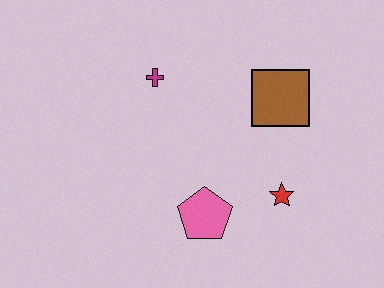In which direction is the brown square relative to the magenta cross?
The brown square is to the right of the magenta cross.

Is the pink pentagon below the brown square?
Yes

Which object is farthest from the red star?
The magenta cross is farthest from the red star.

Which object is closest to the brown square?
The red star is closest to the brown square.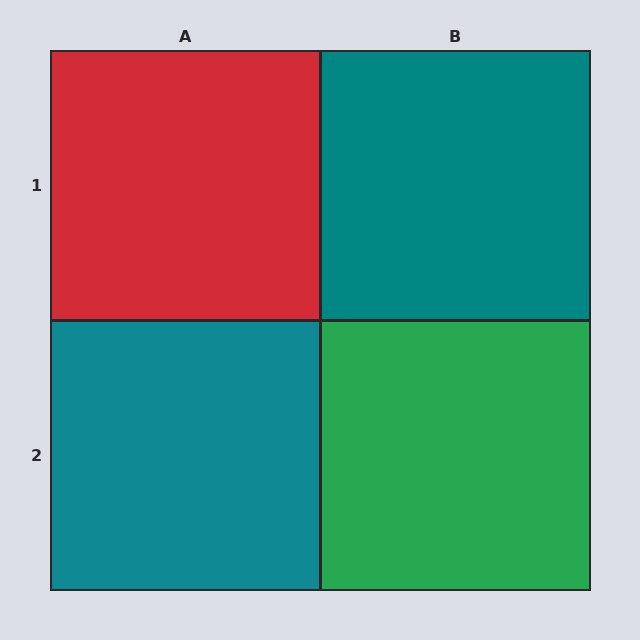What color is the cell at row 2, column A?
Teal.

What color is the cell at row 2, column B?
Green.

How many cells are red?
1 cell is red.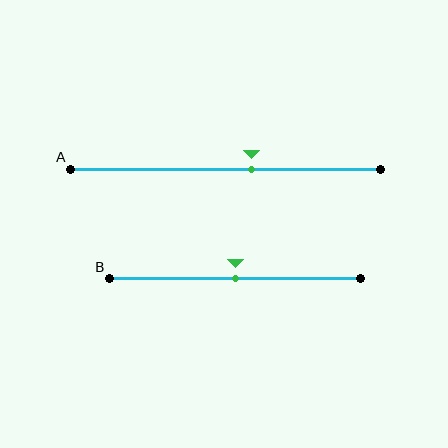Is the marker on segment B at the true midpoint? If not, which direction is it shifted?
Yes, the marker on segment B is at the true midpoint.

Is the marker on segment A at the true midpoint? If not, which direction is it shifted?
No, the marker on segment A is shifted to the right by about 8% of the segment length.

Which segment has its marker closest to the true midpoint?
Segment B has its marker closest to the true midpoint.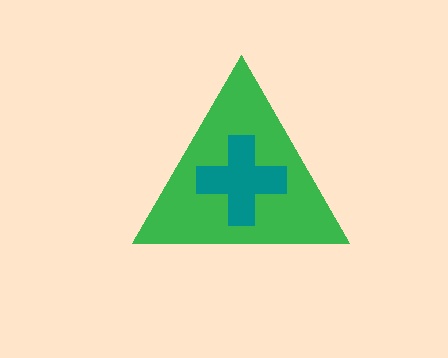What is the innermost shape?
The teal cross.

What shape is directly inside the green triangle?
The teal cross.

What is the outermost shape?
The green triangle.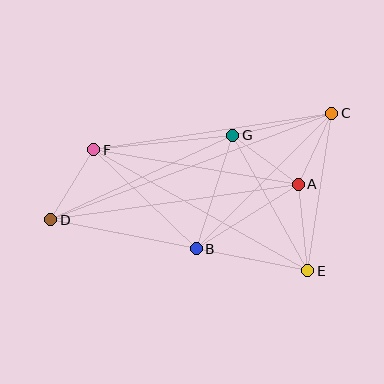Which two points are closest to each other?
Points A and C are closest to each other.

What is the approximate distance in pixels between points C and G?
The distance between C and G is approximately 101 pixels.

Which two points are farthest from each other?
Points C and D are farthest from each other.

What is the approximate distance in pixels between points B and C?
The distance between B and C is approximately 191 pixels.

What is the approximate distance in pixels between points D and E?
The distance between D and E is approximately 262 pixels.